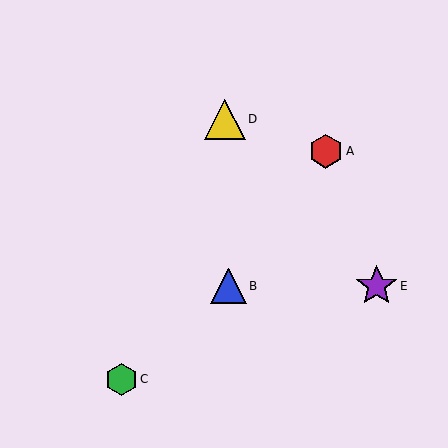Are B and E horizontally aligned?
Yes, both are at y≈286.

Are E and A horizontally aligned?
No, E is at y≈286 and A is at y≈151.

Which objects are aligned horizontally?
Objects B, E are aligned horizontally.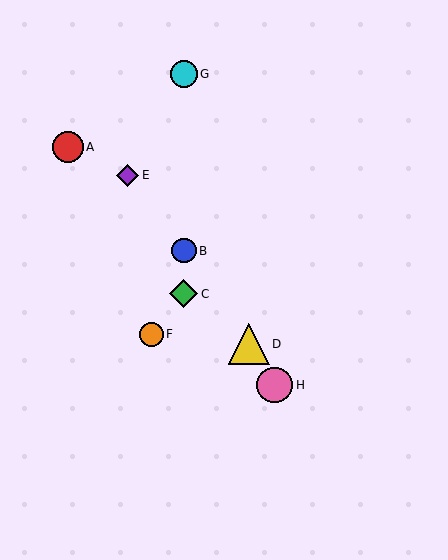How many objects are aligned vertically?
3 objects (B, C, G) are aligned vertically.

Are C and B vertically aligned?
Yes, both are at x≈184.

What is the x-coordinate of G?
Object G is at x≈184.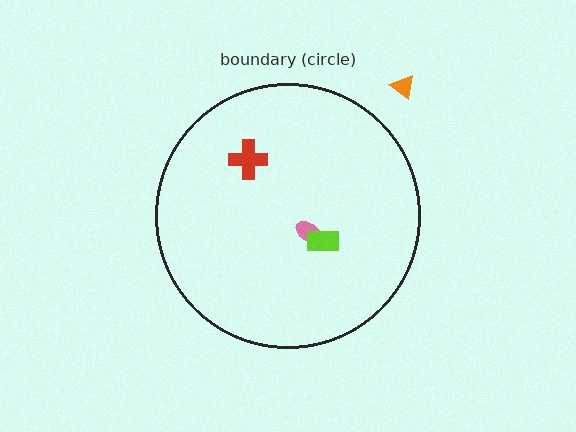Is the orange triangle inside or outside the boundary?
Outside.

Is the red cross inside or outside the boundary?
Inside.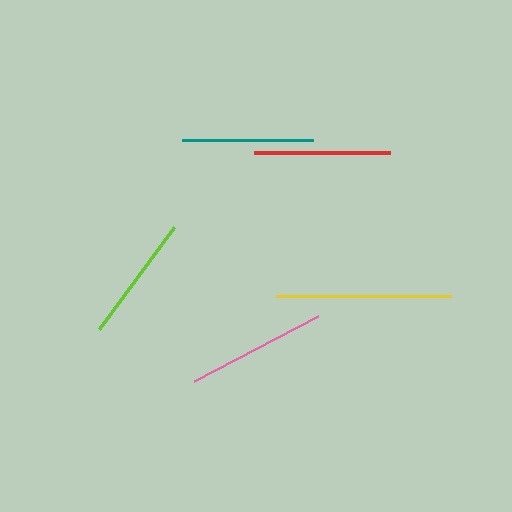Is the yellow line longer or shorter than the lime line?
The yellow line is longer than the lime line.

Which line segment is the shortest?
The lime line is the shortest at approximately 127 pixels.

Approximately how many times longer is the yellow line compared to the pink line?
The yellow line is approximately 1.2 times the length of the pink line.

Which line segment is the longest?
The yellow line is the longest at approximately 174 pixels.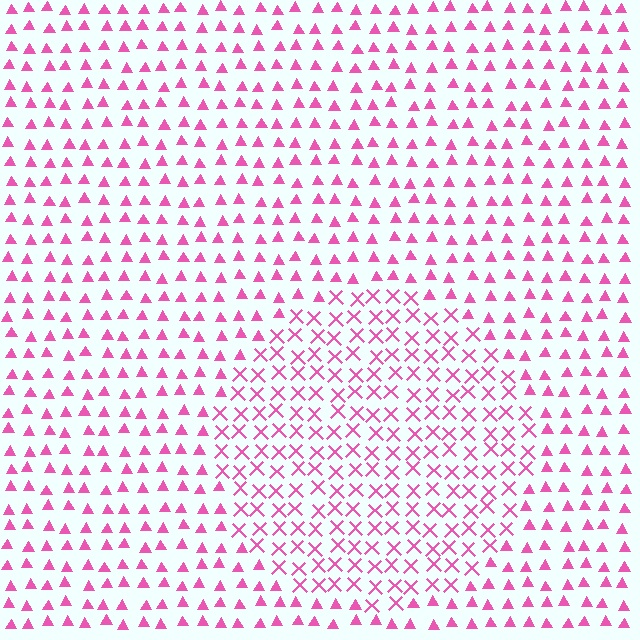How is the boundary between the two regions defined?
The boundary is defined by a change in element shape: X marks inside vs. triangles outside. All elements share the same color and spacing.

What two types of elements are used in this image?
The image uses X marks inside the circle region and triangles outside it.